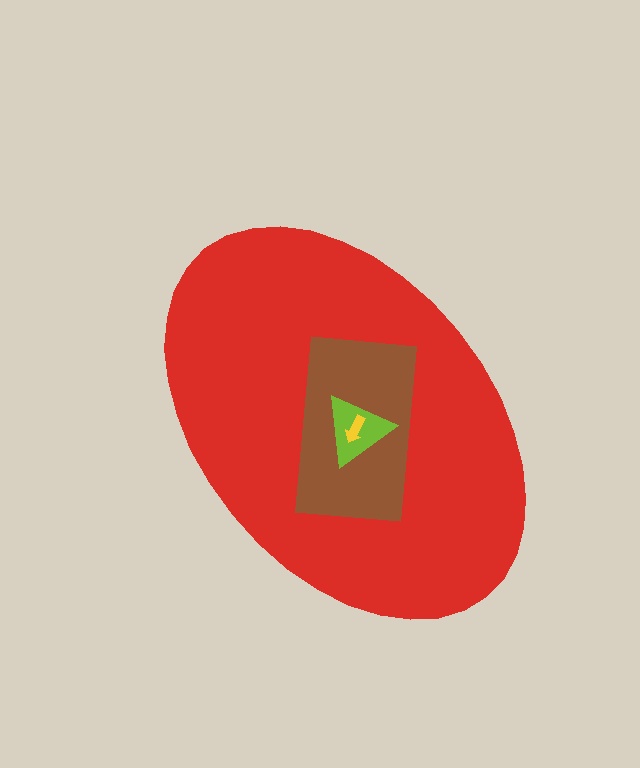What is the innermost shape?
The yellow arrow.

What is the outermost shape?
The red ellipse.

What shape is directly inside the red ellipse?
The brown rectangle.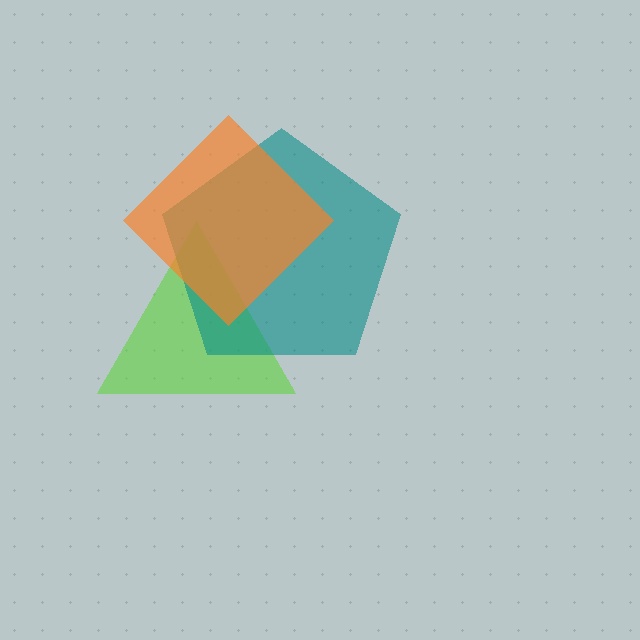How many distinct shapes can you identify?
There are 3 distinct shapes: a lime triangle, a teal pentagon, an orange diamond.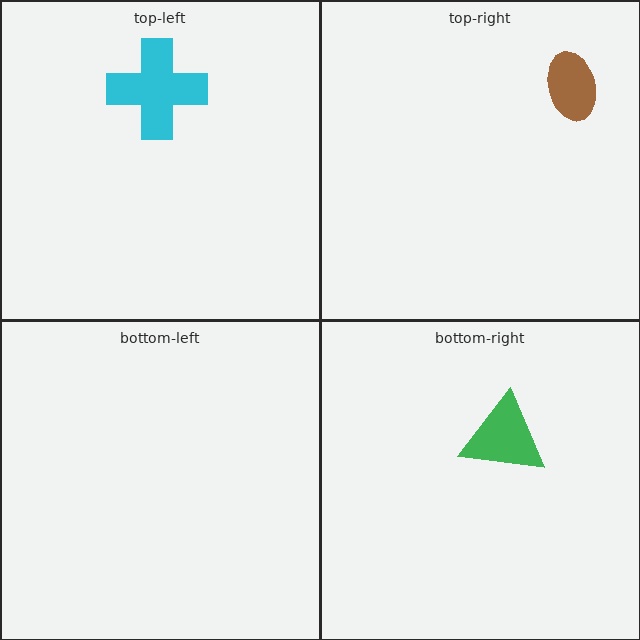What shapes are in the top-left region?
The cyan cross.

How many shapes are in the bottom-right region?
1.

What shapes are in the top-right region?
The brown ellipse.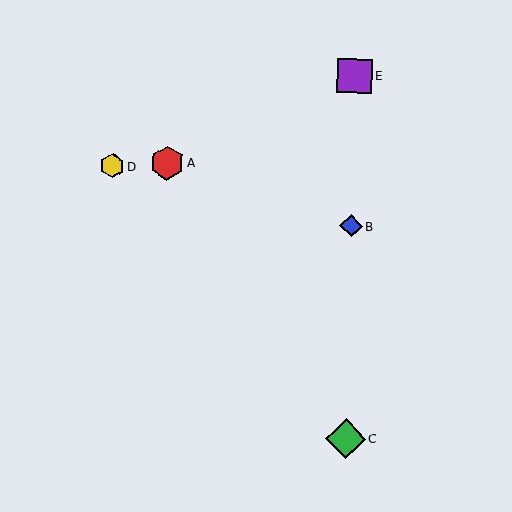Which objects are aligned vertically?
Objects B, C, E are aligned vertically.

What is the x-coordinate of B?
Object B is at x≈351.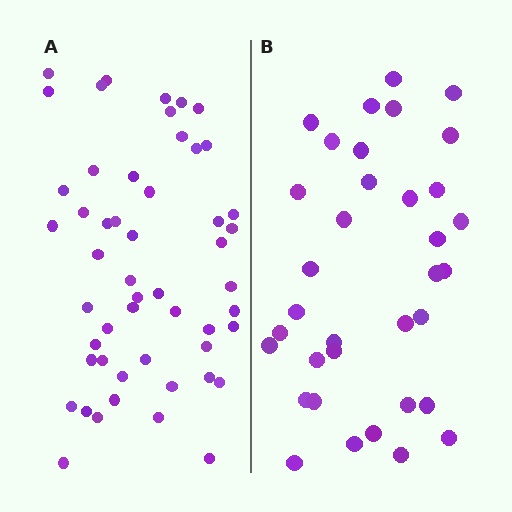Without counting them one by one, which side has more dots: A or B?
Region A (the left region) has more dots.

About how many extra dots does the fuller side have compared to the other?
Region A has approximately 15 more dots than region B.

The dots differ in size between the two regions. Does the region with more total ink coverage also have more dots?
No. Region B has more total ink coverage because its dots are larger, but region A actually contains more individual dots. Total area can be misleading — the number of items is what matters here.